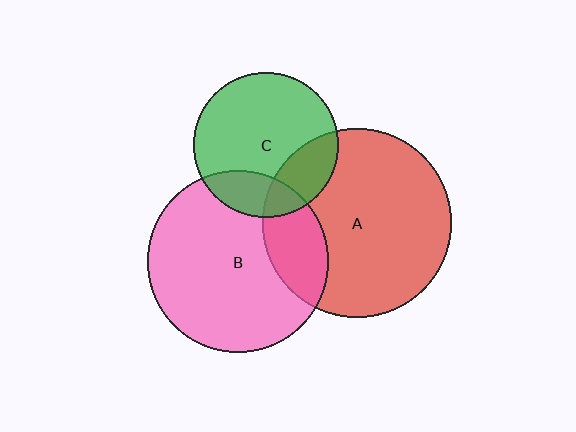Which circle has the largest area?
Circle A (red).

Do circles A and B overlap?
Yes.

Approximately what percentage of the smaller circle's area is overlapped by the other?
Approximately 20%.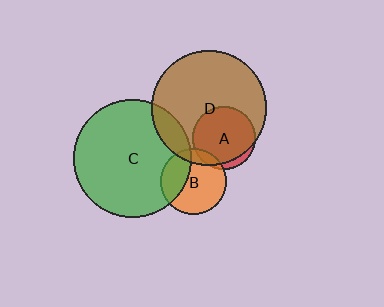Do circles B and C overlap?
Yes.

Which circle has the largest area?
Circle C (green).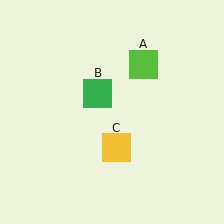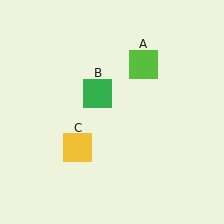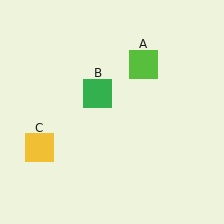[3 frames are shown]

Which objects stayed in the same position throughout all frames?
Lime square (object A) and green square (object B) remained stationary.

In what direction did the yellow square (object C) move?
The yellow square (object C) moved left.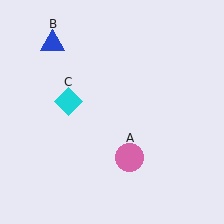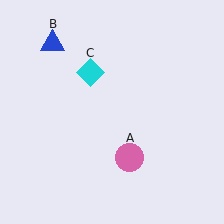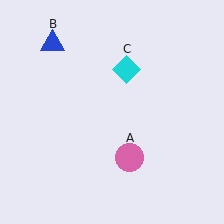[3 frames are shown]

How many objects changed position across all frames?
1 object changed position: cyan diamond (object C).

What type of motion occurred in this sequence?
The cyan diamond (object C) rotated clockwise around the center of the scene.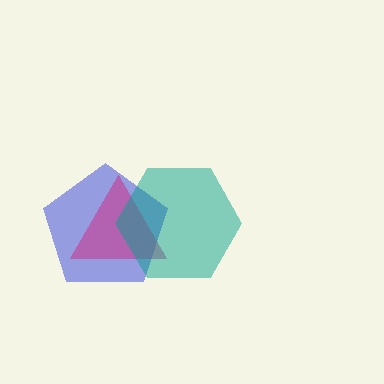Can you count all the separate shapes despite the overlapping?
Yes, there are 3 separate shapes.